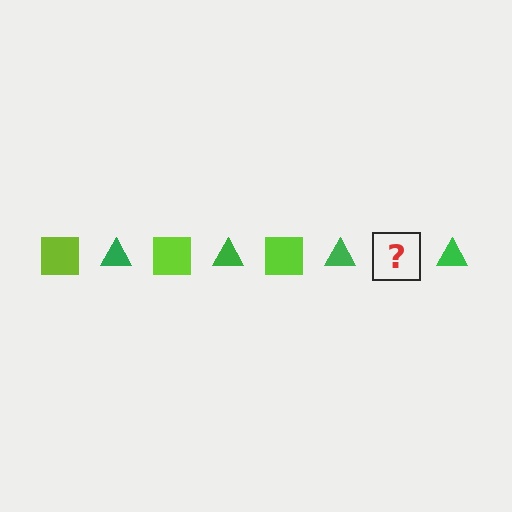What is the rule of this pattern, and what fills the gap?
The rule is that the pattern alternates between lime square and green triangle. The gap should be filled with a lime square.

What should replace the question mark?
The question mark should be replaced with a lime square.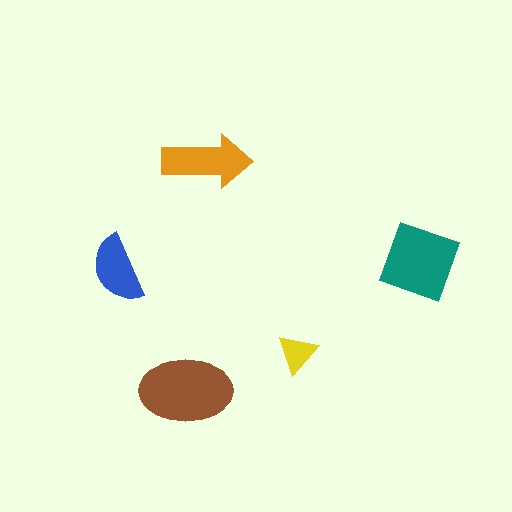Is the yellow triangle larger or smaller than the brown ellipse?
Smaller.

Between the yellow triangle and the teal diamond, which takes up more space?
The teal diamond.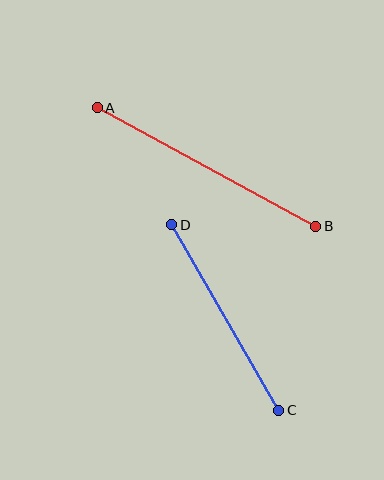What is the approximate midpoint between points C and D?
The midpoint is at approximately (225, 318) pixels.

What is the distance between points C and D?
The distance is approximately 214 pixels.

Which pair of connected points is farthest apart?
Points A and B are farthest apart.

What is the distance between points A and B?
The distance is approximately 249 pixels.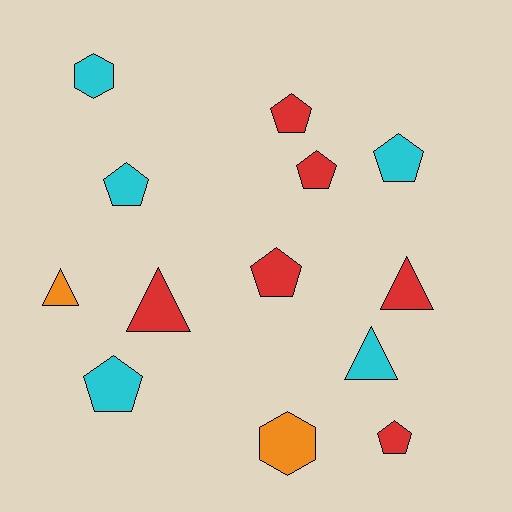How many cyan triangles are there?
There is 1 cyan triangle.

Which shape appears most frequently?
Pentagon, with 7 objects.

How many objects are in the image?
There are 13 objects.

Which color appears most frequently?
Red, with 6 objects.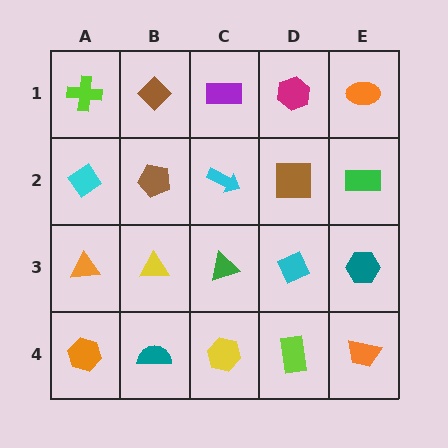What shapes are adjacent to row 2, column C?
A purple rectangle (row 1, column C), a green triangle (row 3, column C), a brown pentagon (row 2, column B), a brown square (row 2, column D).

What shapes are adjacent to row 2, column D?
A magenta hexagon (row 1, column D), a cyan diamond (row 3, column D), a cyan arrow (row 2, column C), a green rectangle (row 2, column E).